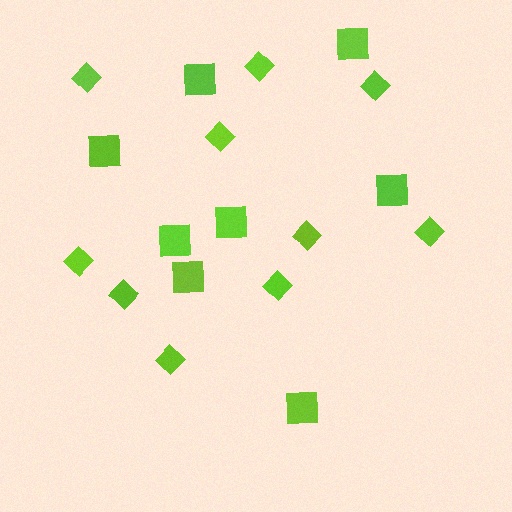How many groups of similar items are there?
There are 2 groups: one group of squares (8) and one group of diamonds (10).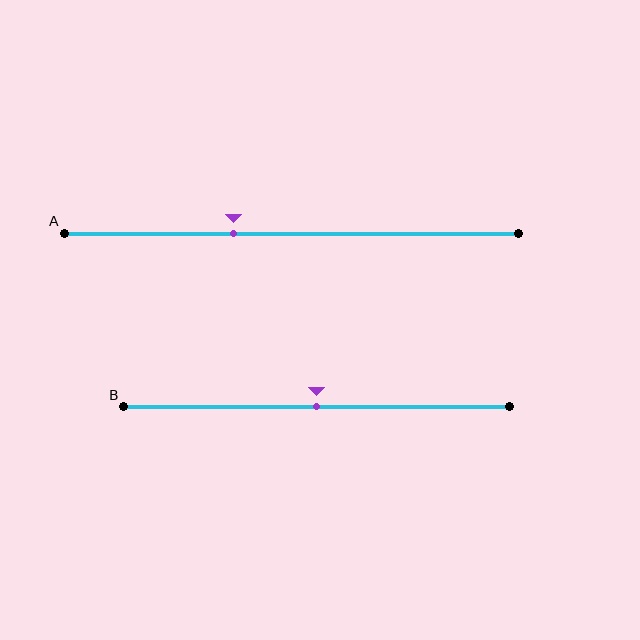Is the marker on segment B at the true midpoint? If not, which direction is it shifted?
Yes, the marker on segment B is at the true midpoint.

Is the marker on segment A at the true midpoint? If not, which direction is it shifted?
No, the marker on segment A is shifted to the left by about 13% of the segment length.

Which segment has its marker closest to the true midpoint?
Segment B has its marker closest to the true midpoint.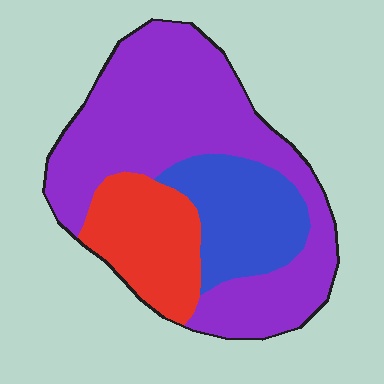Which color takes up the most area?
Purple, at roughly 60%.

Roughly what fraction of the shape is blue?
Blue covers 21% of the shape.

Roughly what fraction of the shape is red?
Red covers roughly 20% of the shape.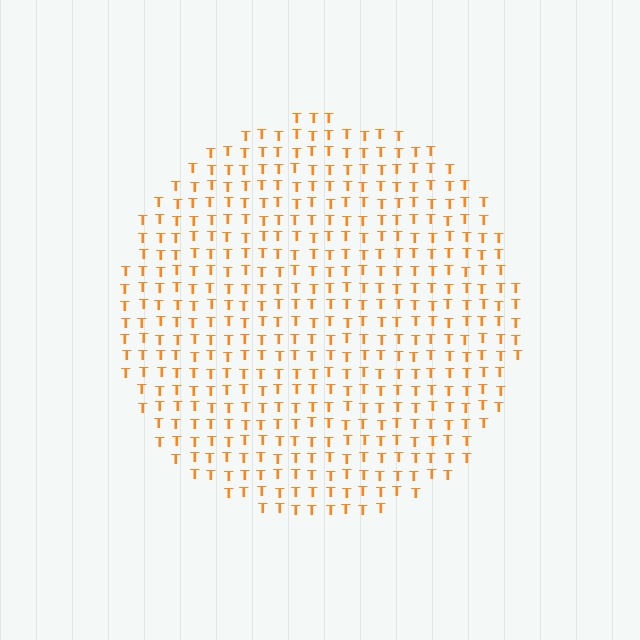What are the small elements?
The small elements are letter T's.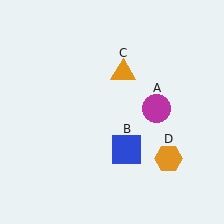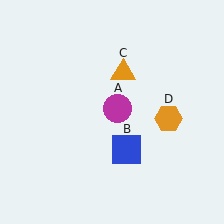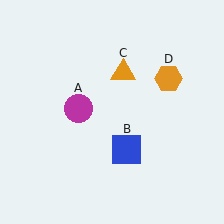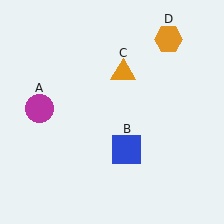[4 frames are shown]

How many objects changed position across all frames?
2 objects changed position: magenta circle (object A), orange hexagon (object D).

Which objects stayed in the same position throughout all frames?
Blue square (object B) and orange triangle (object C) remained stationary.